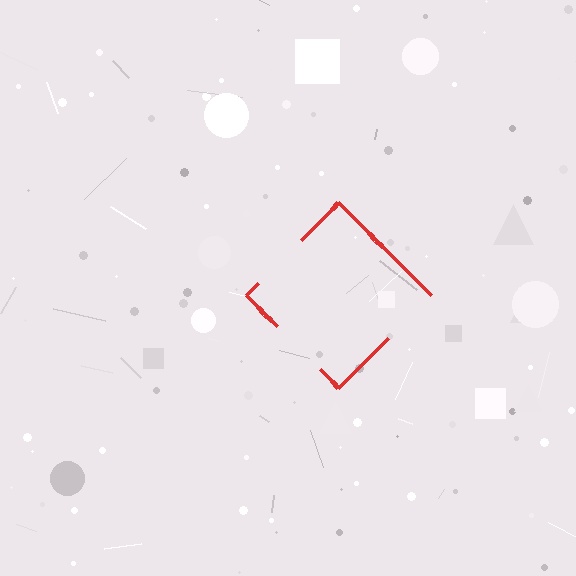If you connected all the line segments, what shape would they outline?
They would outline a diamond.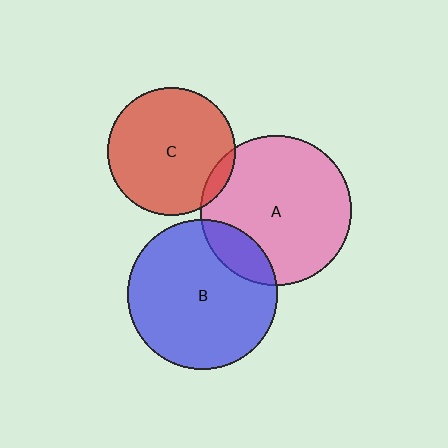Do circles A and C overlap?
Yes.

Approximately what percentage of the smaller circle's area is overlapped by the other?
Approximately 5%.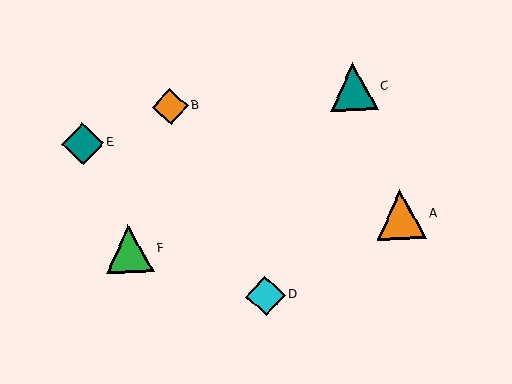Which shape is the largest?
The orange triangle (labeled A) is the largest.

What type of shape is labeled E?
Shape E is a teal diamond.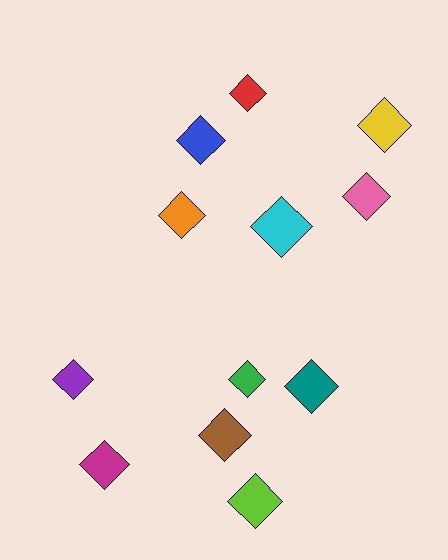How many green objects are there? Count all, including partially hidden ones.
There is 1 green object.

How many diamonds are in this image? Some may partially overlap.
There are 12 diamonds.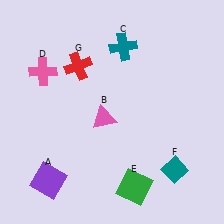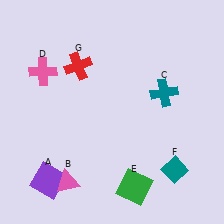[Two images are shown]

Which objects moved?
The objects that moved are: the pink triangle (B), the teal cross (C).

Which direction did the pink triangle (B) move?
The pink triangle (B) moved down.